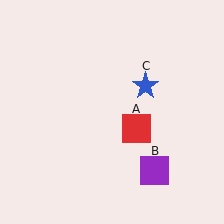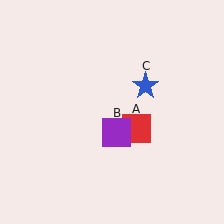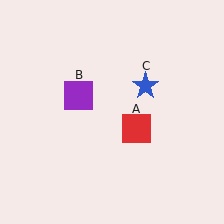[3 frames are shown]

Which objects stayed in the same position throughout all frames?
Red square (object A) and blue star (object C) remained stationary.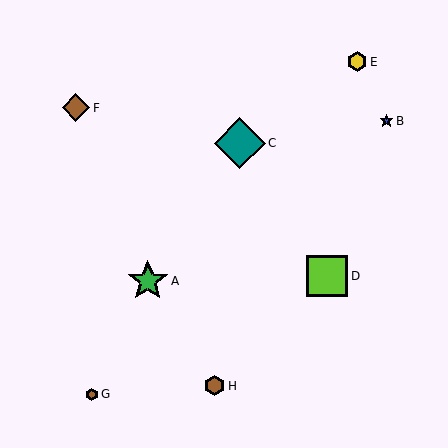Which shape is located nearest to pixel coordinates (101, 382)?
The brown hexagon (labeled G) at (92, 394) is nearest to that location.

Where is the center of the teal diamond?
The center of the teal diamond is at (240, 143).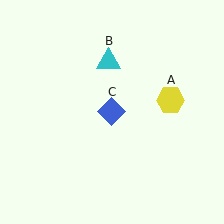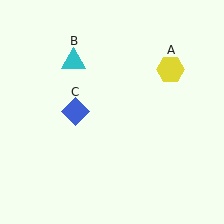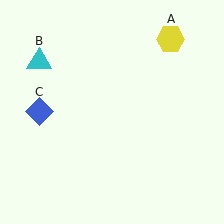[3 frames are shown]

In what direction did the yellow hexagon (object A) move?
The yellow hexagon (object A) moved up.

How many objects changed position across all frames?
3 objects changed position: yellow hexagon (object A), cyan triangle (object B), blue diamond (object C).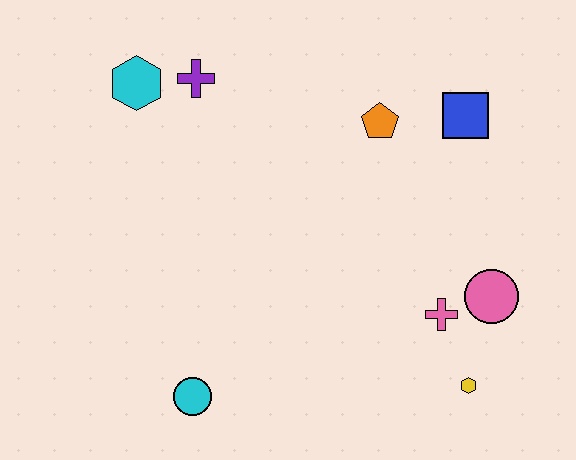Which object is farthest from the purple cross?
The yellow hexagon is farthest from the purple cross.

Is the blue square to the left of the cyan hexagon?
No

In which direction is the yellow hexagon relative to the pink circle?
The yellow hexagon is below the pink circle.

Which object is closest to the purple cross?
The cyan hexagon is closest to the purple cross.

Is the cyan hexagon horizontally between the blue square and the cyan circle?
No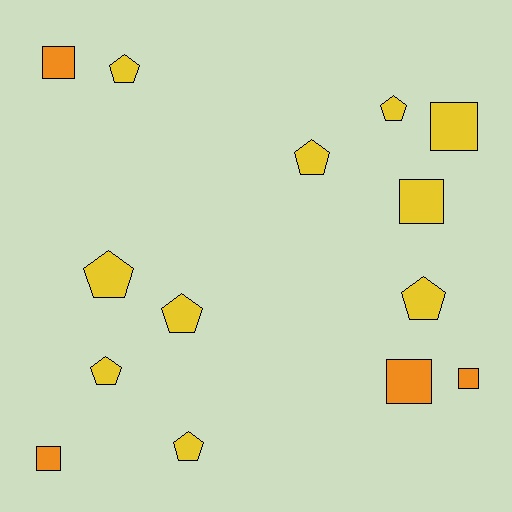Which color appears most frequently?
Yellow, with 10 objects.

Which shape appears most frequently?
Pentagon, with 8 objects.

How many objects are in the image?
There are 14 objects.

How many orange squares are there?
There are 4 orange squares.